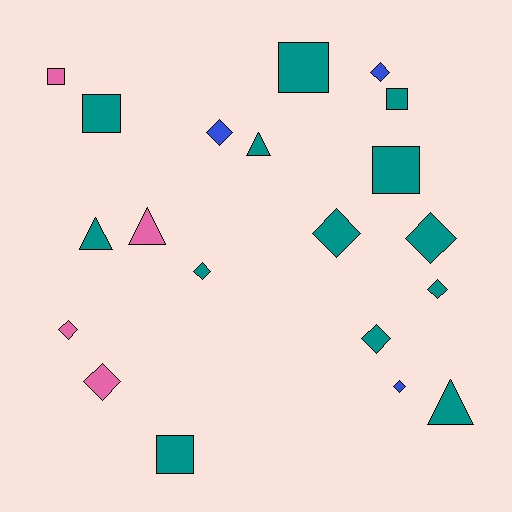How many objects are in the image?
There are 20 objects.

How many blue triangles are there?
There are no blue triangles.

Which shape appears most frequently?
Diamond, with 10 objects.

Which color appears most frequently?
Teal, with 13 objects.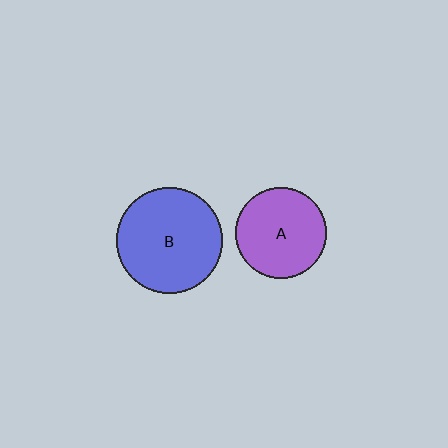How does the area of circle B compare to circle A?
Approximately 1.4 times.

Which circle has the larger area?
Circle B (blue).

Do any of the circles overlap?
No, none of the circles overlap.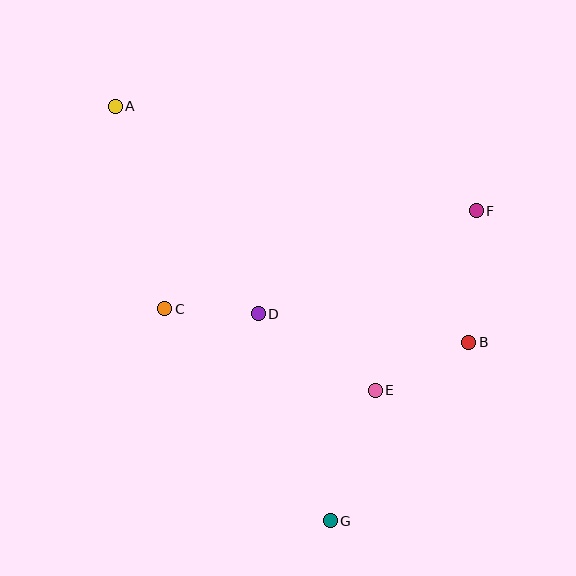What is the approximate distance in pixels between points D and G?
The distance between D and G is approximately 219 pixels.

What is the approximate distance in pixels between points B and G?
The distance between B and G is approximately 226 pixels.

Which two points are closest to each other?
Points C and D are closest to each other.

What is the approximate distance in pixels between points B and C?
The distance between B and C is approximately 306 pixels.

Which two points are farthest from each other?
Points A and G are farthest from each other.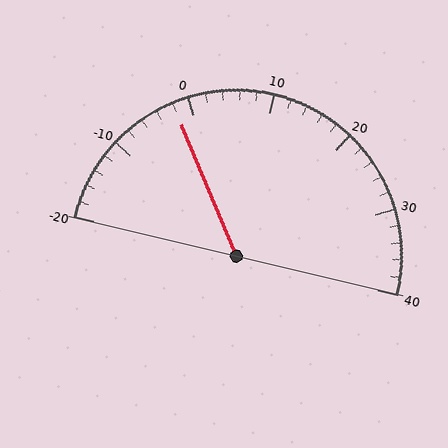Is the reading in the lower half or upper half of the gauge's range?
The reading is in the lower half of the range (-20 to 40).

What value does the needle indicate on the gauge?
The needle indicates approximately -2.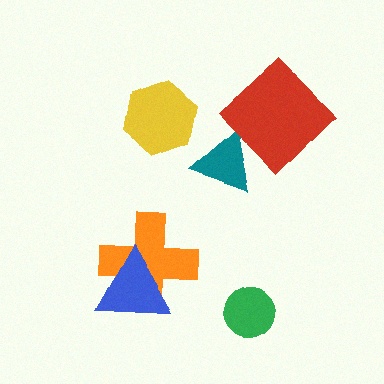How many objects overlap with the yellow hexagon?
0 objects overlap with the yellow hexagon.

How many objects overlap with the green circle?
0 objects overlap with the green circle.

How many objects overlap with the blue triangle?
1 object overlaps with the blue triangle.